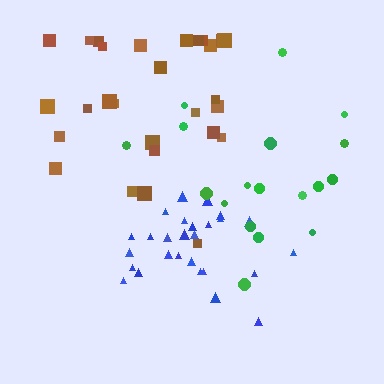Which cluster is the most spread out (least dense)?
Green.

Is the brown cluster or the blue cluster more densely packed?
Blue.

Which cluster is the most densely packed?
Blue.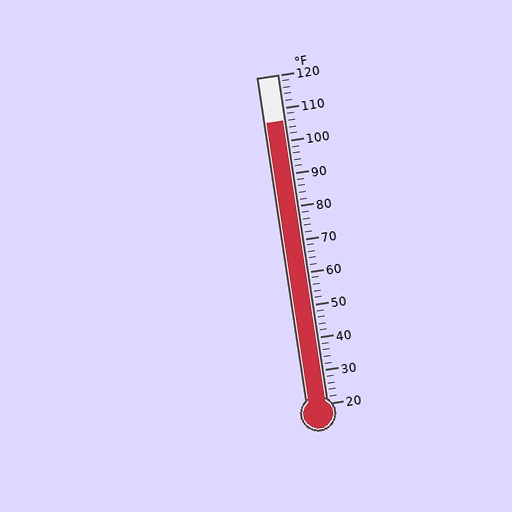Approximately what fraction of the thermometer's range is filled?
The thermometer is filled to approximately 85% of its range.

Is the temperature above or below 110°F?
The temperature is below 110°F.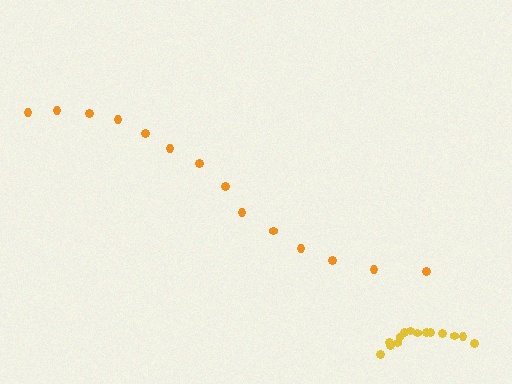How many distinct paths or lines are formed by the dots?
There are 2 distinct paths.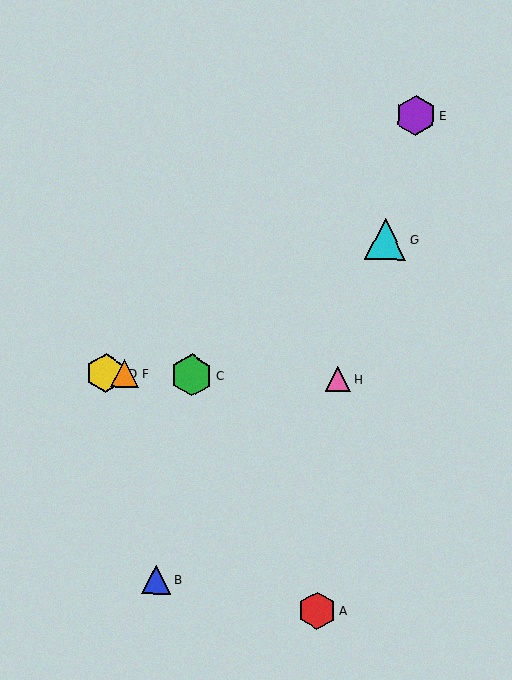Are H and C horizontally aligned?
Yes, both are at y≈379.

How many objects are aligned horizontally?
4 objects (C, D, F, H) are aligned horizontally.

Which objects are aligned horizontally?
Objects C, D, F, H are aligned horizontally.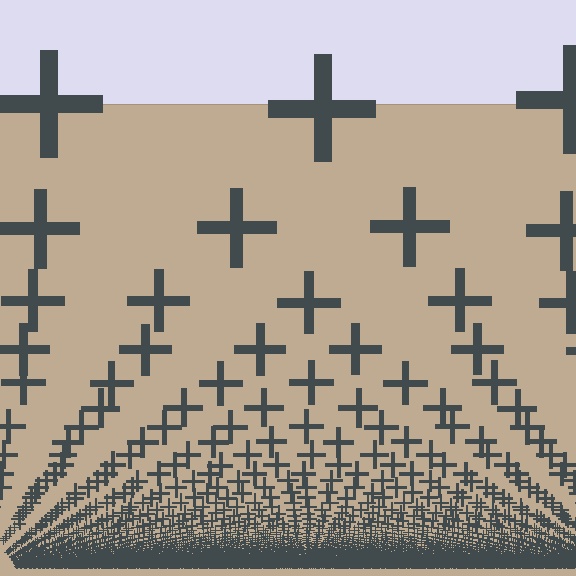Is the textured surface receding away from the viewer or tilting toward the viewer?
The surface appears to tilt toward the viewer. Texture elements get larger and sparser toward the top.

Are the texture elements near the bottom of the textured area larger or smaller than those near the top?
Smaller. The gradient is inverted — elements near the bottom are smaller and denser.